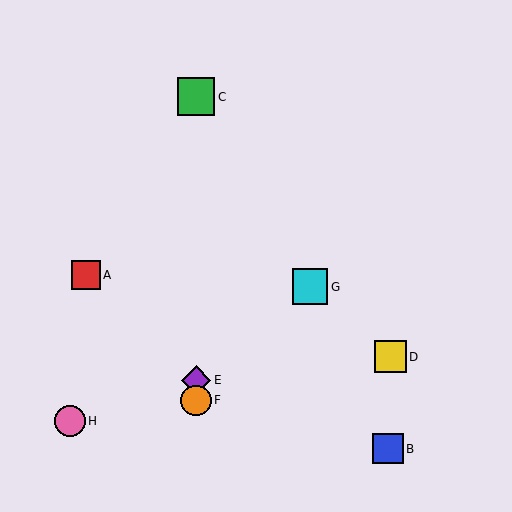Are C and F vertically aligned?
Yes, both are at x≈196.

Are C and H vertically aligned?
No, C is at x≈196 and H is at x≈70.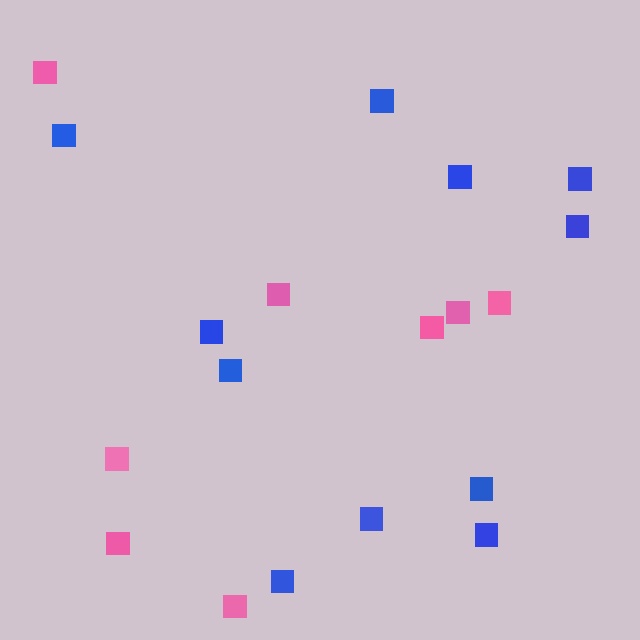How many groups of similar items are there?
There are 2 groups: one group of pink squares (8) and one group of blue squares (11).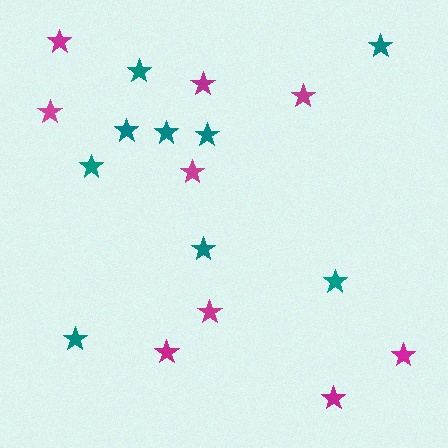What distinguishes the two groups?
There are 2 groups: one group of magenta stars (9) and one group of teal stars (9).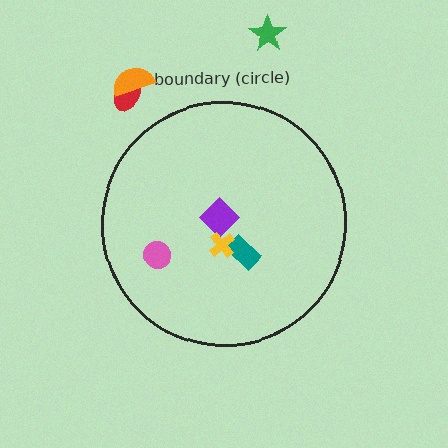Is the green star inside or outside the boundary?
Outside.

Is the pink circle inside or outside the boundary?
Inside.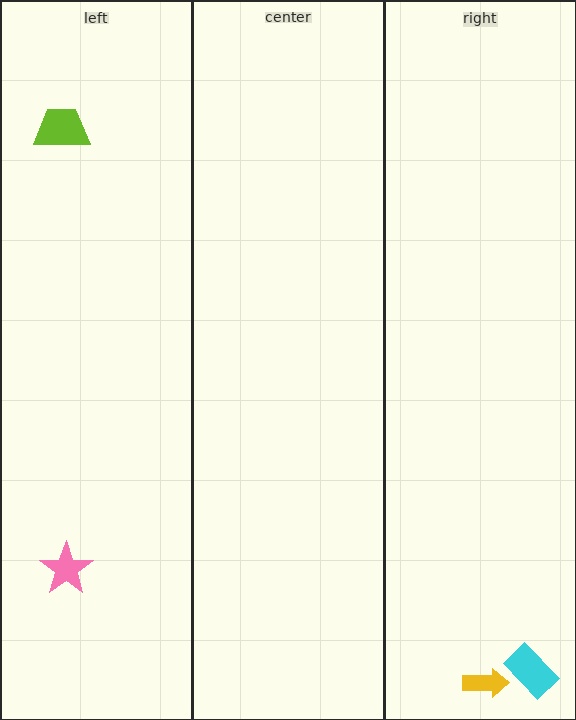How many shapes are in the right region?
2.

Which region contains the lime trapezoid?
The left region.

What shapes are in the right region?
The cyan rectangle, the yellow arrow.